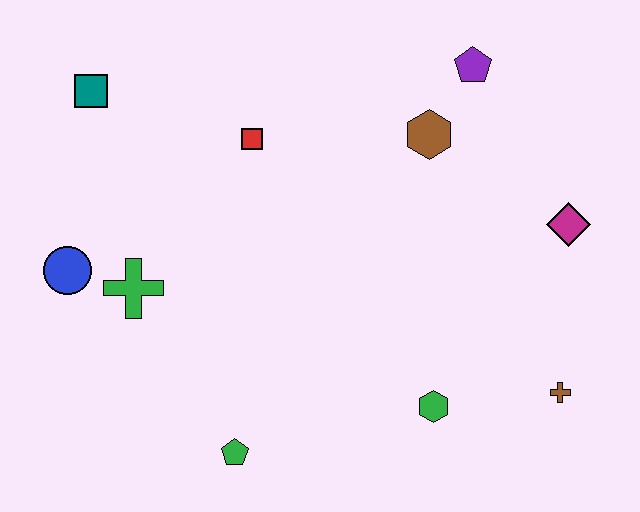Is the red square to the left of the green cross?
No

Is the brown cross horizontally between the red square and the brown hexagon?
No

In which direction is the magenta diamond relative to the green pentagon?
The magenta diamond is to the right of the green pentagon.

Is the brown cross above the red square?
No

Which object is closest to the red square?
The teal square is closest to the red square.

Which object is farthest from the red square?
The brown cross is farthest from the red square.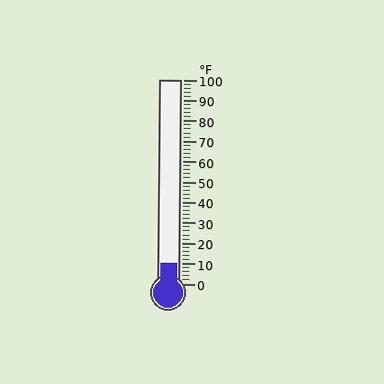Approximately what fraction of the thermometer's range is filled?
The thermometer is filled to approximately 10% of its range.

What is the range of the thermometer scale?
The thermometer scale ranges from 0°F to 100°F.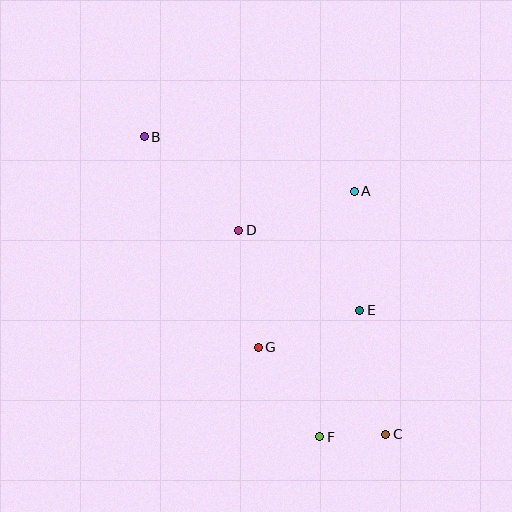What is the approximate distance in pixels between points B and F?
The distance between B and F is approximately 348 pixels.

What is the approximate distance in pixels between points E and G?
The distance between E and G is approximately 108 pixels.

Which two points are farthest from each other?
Points B and C are farthest from each other.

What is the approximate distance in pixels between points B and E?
The distance between B and E is approximately 277 pixels.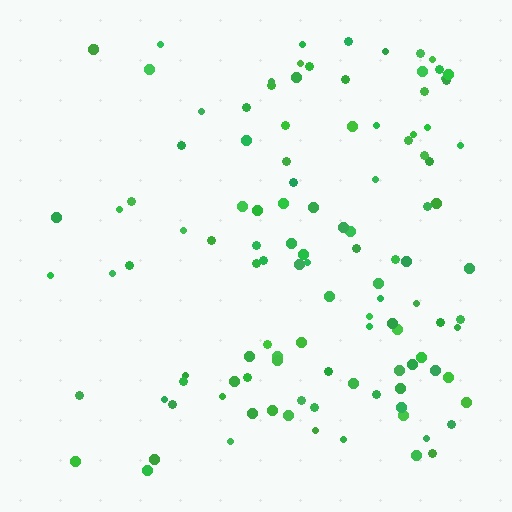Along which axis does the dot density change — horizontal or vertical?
Horizontal.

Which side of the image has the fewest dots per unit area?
The left.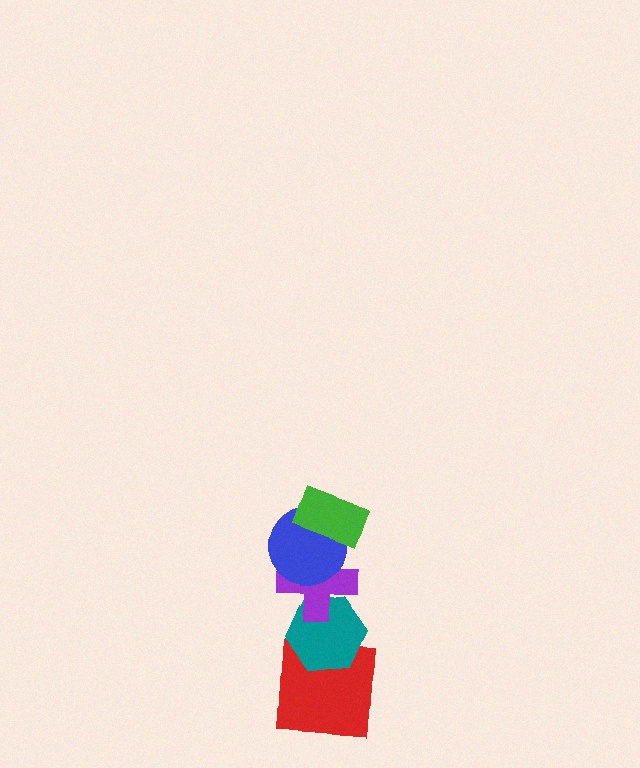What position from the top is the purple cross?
The purple cross is 3rd from the top.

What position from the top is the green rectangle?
The green rectangle is 1st from the top.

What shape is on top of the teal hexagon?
The purple cross is on top of the teal hexagon.